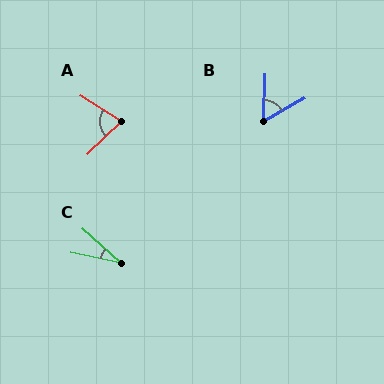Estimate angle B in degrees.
Approximately 59 degrees.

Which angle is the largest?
A, at approximately 76 degrees.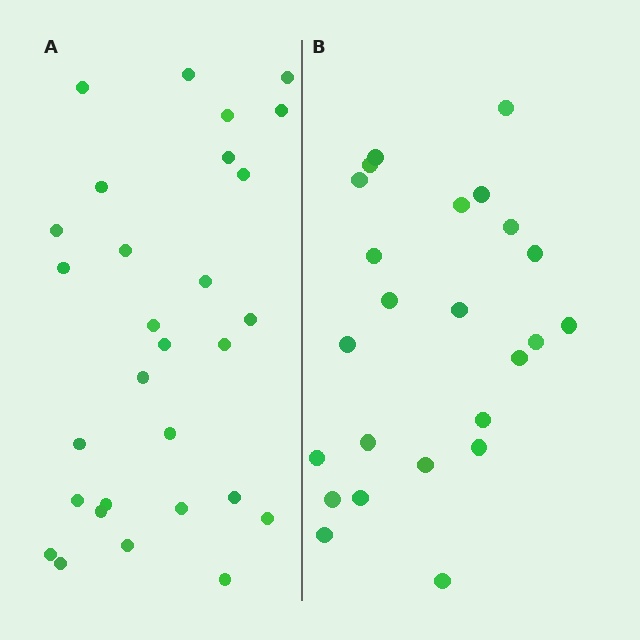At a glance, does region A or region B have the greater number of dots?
Region A (the left region) has more dots.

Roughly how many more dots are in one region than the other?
Region A has about 5 more dots than region B.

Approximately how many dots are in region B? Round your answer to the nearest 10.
About 20 dots. (The exact count is 24, which rounds to 20.)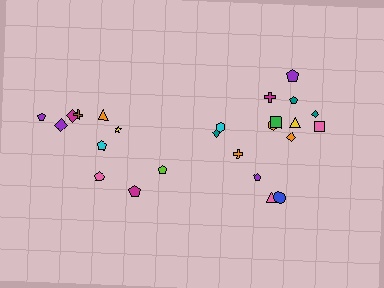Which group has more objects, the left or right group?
The right group.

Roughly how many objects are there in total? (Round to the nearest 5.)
Roughly 25 objects in total.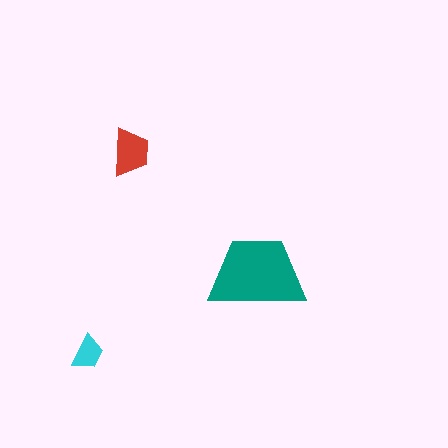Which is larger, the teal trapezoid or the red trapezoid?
The teal one.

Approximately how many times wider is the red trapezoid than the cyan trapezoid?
About 1.5 times wider.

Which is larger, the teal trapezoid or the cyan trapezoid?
The teal one.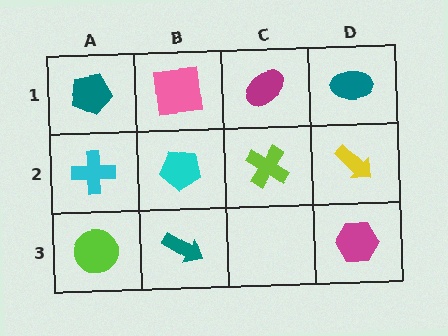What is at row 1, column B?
A pink square.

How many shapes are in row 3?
3 shapes.